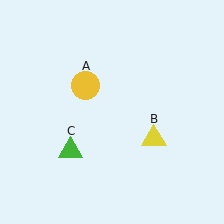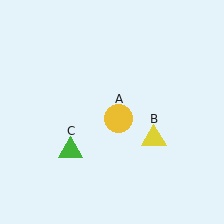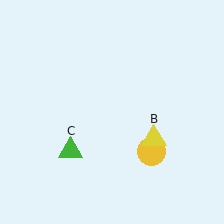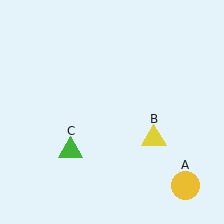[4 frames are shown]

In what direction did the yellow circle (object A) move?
The yellow circle (object A) moved down and to the right.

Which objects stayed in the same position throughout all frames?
Yellow triangle (object B) and green triangle (object C) remained stationary.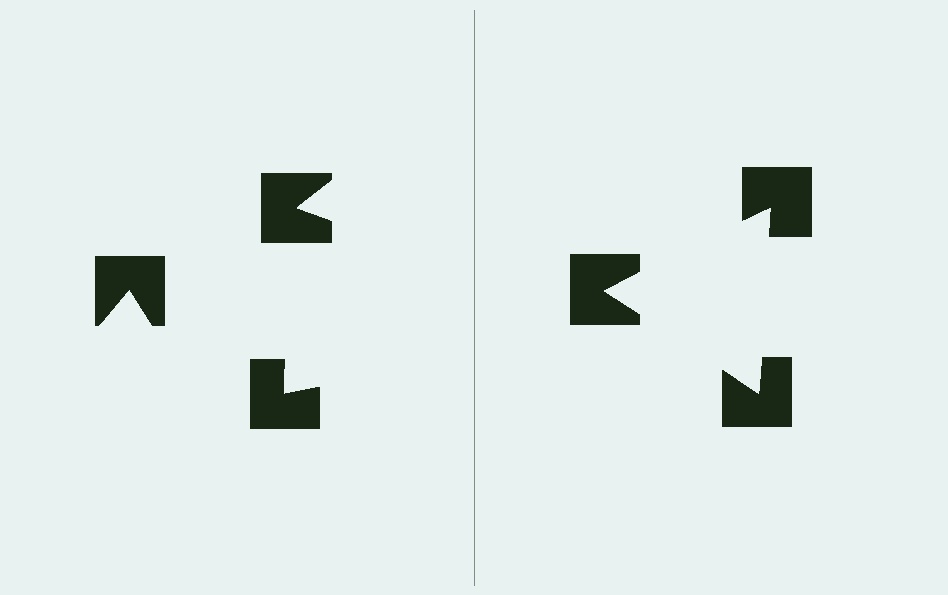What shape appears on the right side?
An illusory triangle.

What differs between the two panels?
The notched squares are positioned identically on both sides; only the wedge orientations differ. On the right they align to a triangle; on the left they are misaligned.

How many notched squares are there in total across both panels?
6 — 3 on each side.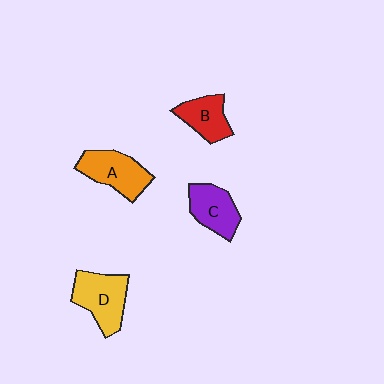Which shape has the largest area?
Shape D (yellow).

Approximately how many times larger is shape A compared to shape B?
Approximately 1.3 times.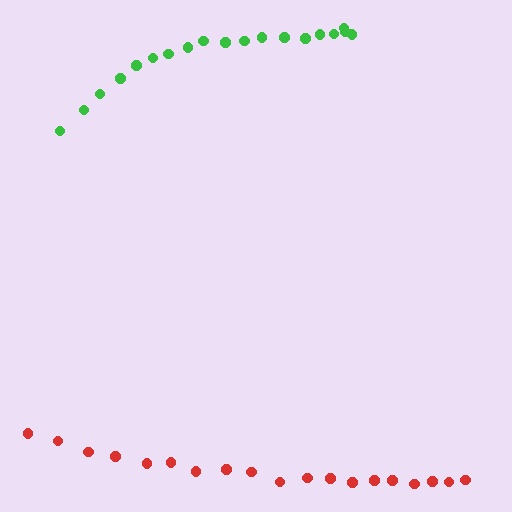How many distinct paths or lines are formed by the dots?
There are 2 distinct paths.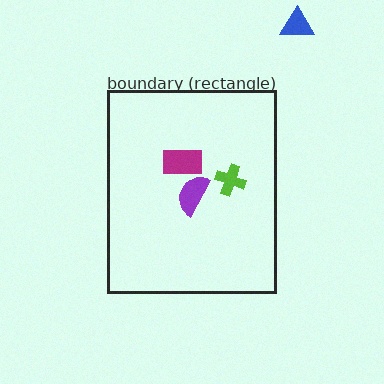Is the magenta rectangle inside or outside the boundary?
Inside.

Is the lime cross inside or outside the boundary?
Inside.